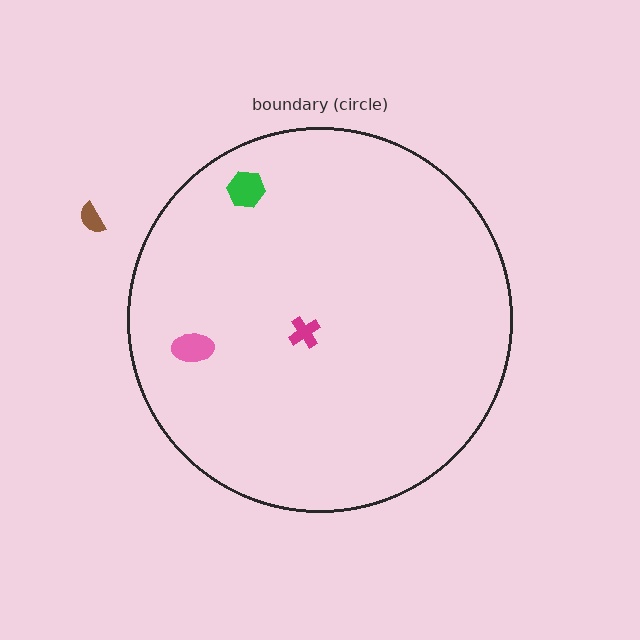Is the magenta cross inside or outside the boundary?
Inside.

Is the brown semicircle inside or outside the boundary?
Outside.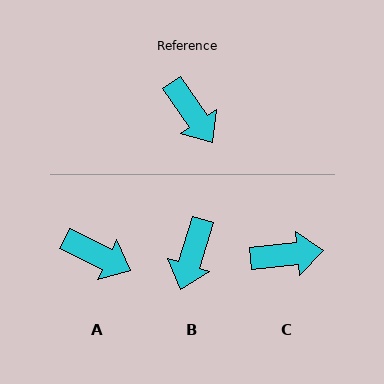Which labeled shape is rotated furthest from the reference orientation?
C, about 61 degrees away.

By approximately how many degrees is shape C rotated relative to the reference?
Approximately 61 degrees counter-clockwise.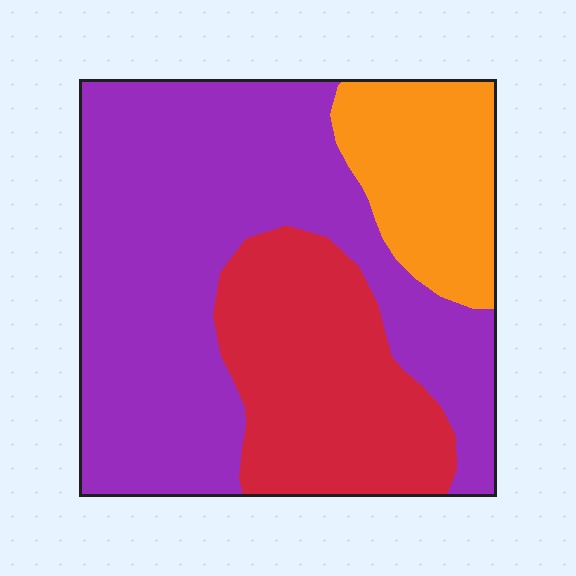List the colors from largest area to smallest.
From largest to smallest: purple, red, orange.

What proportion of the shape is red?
Red covers about 25% of the shape.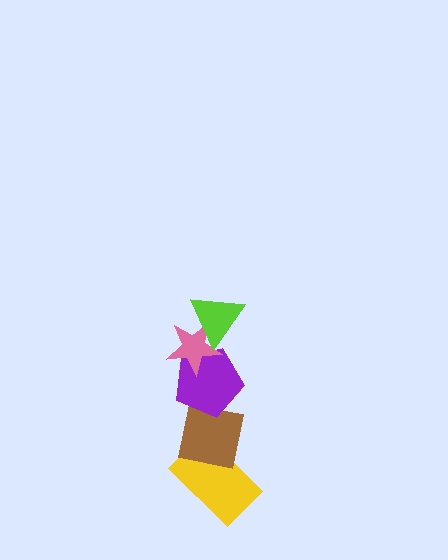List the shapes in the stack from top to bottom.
From top to bottom: the lime triangle, the pink star, the purple pentagon, the brown square, the yellow rectangle.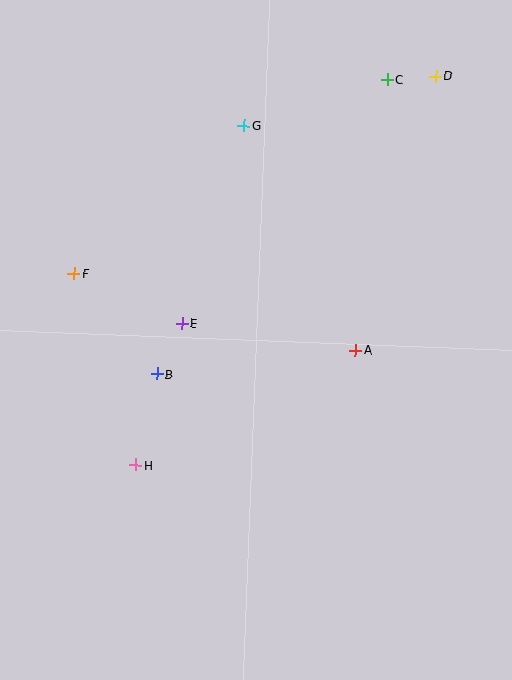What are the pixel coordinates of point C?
Point C is at (388, 79).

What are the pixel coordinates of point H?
Point H is at (136, 465).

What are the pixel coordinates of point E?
Point E is at (182, 323).